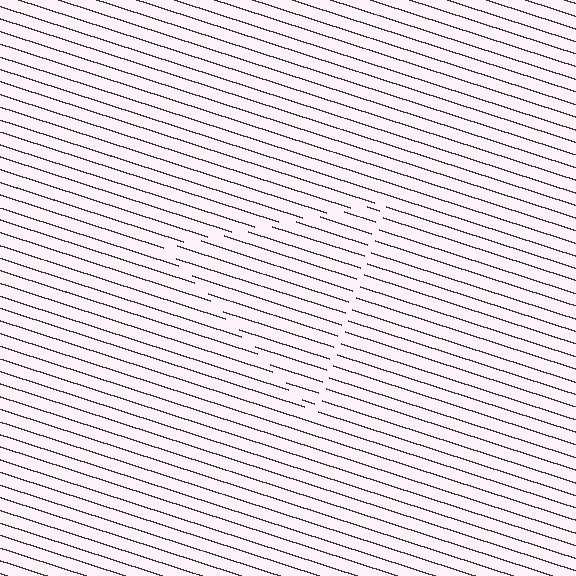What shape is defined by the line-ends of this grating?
An illusory triangle. The interior of the shape contains the same grating, shifted by half a period — the contour is defined by the phase discontinuity where line-ends from the inner and outer gratings abut.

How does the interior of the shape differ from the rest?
The interior of the shape contains the same grating, shifted by half a period — the contour is defined by the phase discontinuity where line-ends from the inner and outer gratings abut.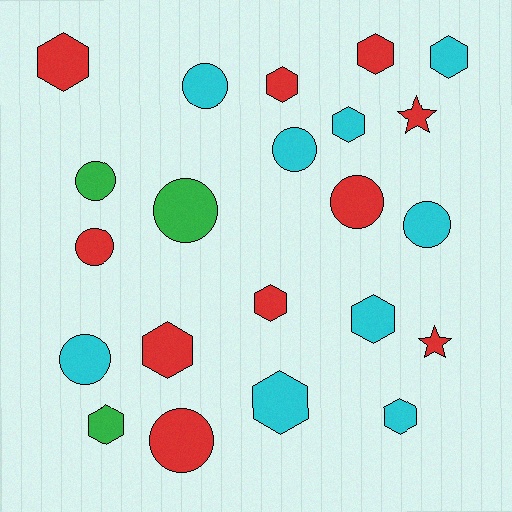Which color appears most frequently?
Red, with 10 objects.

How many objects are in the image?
There are 22 objects.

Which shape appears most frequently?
Hexagon, with 11 objects.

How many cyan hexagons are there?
There are 5 cyan hexagons.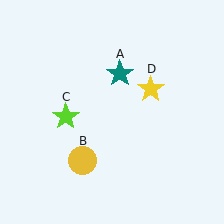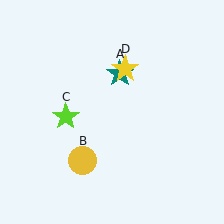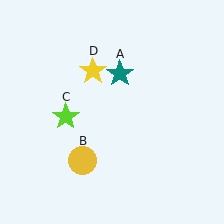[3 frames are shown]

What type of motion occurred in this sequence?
The yellow star (object D) rotated counterclockwise around the center of the scene.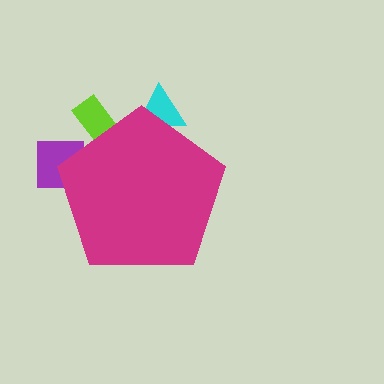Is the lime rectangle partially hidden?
Yes, the lime rectangle is partially hidden behind the magenta pentagon.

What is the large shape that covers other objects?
A magenta pentagon.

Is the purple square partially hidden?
Yes, the purple square is partially hidden behind the magenta pentagon.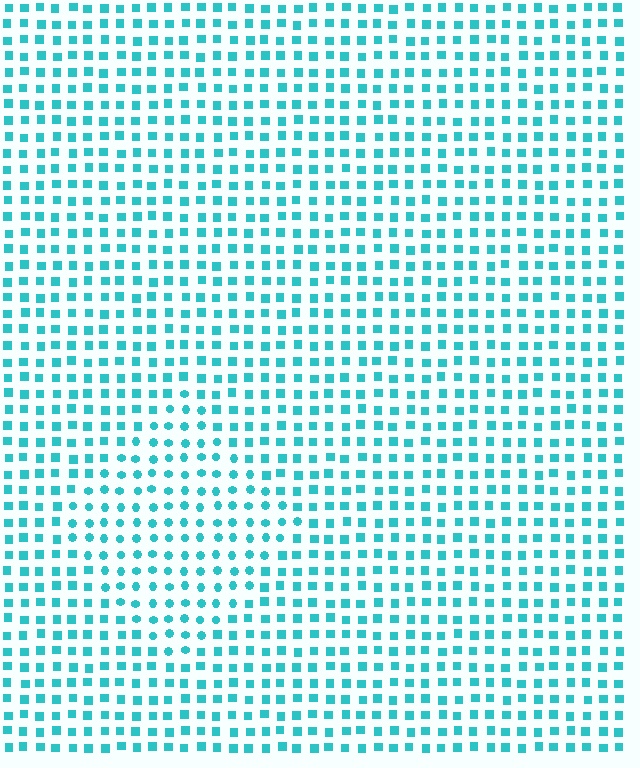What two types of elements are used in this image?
The image uses circles inside the diamond region and squares outside it.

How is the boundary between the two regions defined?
The boundary is defined by a change in element shape: circles inside vs. squares outside. All elements share the same color and spacing.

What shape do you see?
I see a diamond.